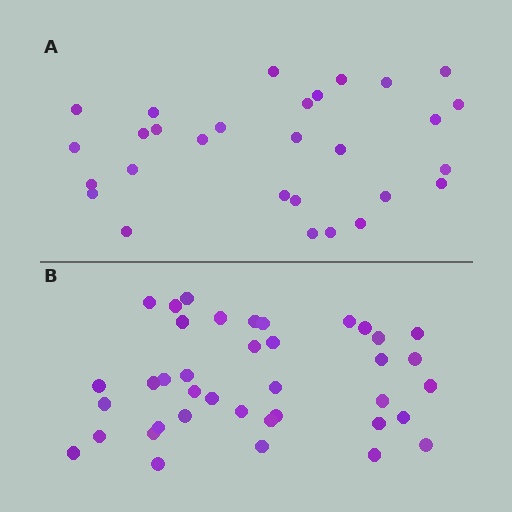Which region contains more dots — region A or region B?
Region B (the bottom region) has more dots.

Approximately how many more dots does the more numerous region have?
Region B has roughly 10 or so more dots than region A.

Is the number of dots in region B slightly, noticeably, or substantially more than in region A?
Region B has noticeably more, but not dramatically so. The ratio is roughly 1.3 to 1.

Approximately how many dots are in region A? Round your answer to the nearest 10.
About 30 dots. (The exact count is 29, which rounds to 30.)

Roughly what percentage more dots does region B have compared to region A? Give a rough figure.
About 35% more.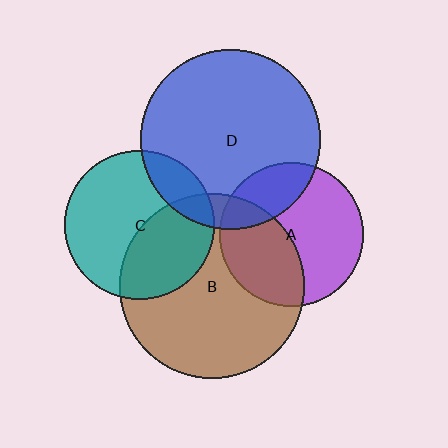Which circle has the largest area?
Circle B (brown).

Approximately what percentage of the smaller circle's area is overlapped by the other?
Approximately 10%.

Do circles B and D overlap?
Yes.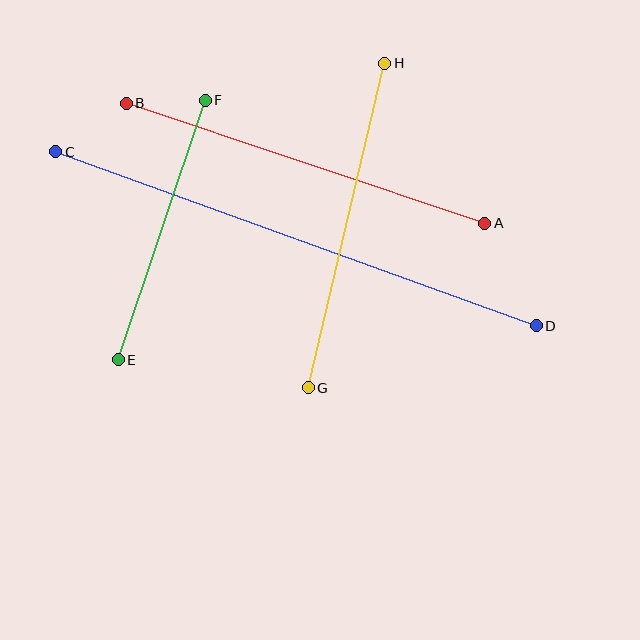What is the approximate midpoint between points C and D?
The midpoint is at approximately (296, 239) pixels.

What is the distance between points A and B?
The distance is approximately 378 pixels.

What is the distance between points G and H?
The distance is approximately 333 pixels.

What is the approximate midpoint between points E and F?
The midpoint is at approximately (162, 230) pixels.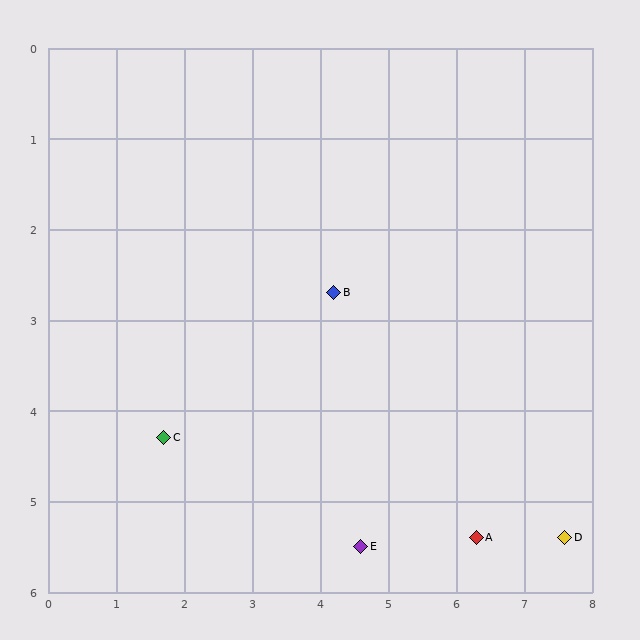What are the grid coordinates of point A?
Point A is at approximately (6.3, 5.4).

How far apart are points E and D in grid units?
Points E and D are about 3.0 grid units apart.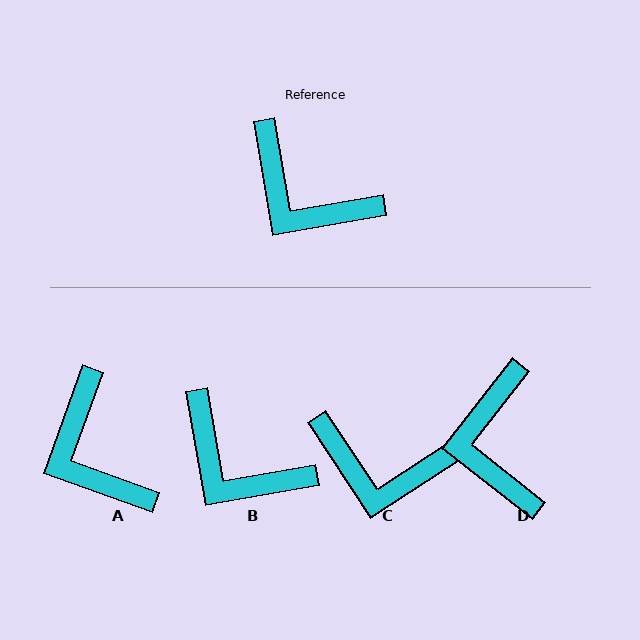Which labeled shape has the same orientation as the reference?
B.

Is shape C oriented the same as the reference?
No, it is off by about 24 degrees.